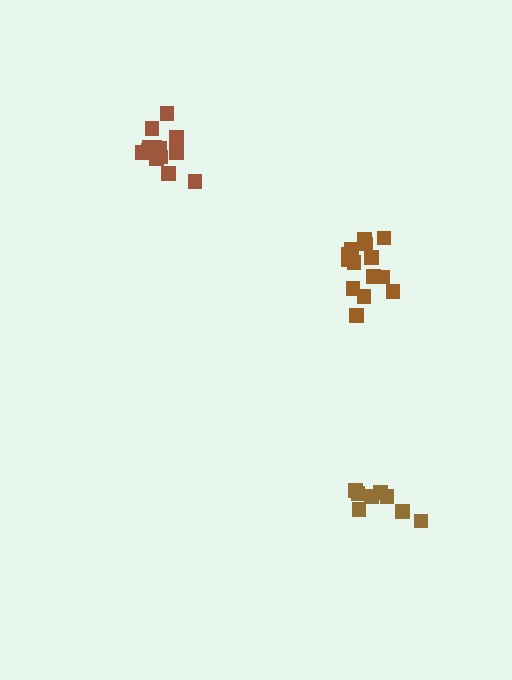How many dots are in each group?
Group 1: 8 dots, Group 2: 13 dots, Group 3: 14 dots (35 total).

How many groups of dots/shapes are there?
There are 3 groups.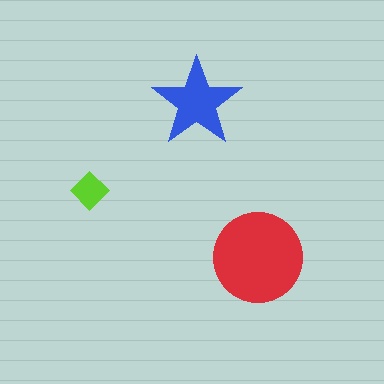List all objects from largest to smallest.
The red circle, the blue star, the lime diamond.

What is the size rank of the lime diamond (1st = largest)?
3rd.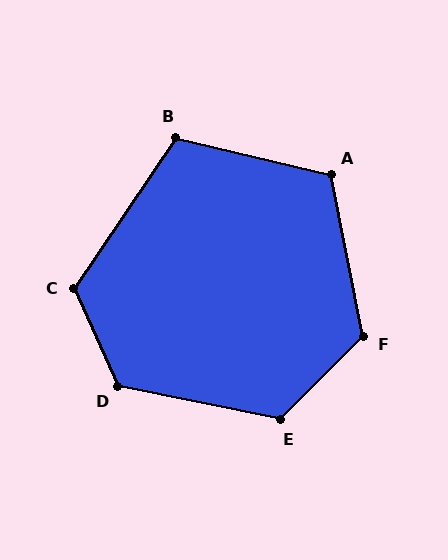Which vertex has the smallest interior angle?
B, at approximately 111 degrees.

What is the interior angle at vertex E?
Approximately 124 degrees (obtuse).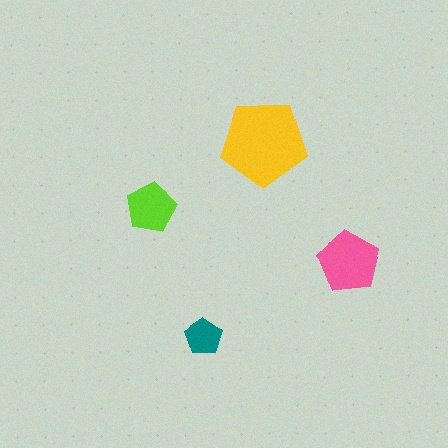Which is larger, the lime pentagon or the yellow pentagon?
The yellow one.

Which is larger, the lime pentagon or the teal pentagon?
The lime one.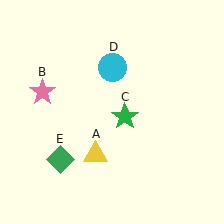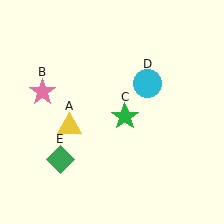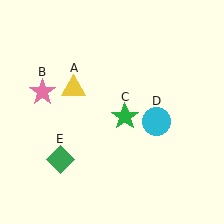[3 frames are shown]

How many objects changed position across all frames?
2 objects changed position: yellow triangle (object A), cyan circle (object D).